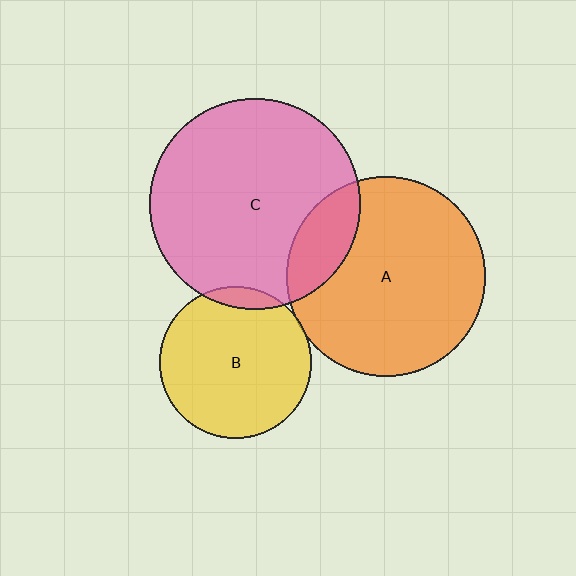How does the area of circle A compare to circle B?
Approximately 1.7 times.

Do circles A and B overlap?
Yes.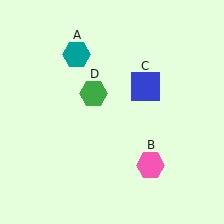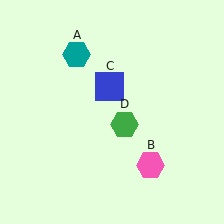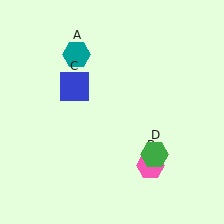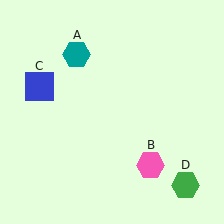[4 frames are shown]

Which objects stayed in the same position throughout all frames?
Teal hexagon (object A) and pink hexagon (object B) remained stationary.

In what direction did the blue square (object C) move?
The blue square (object C) moved left.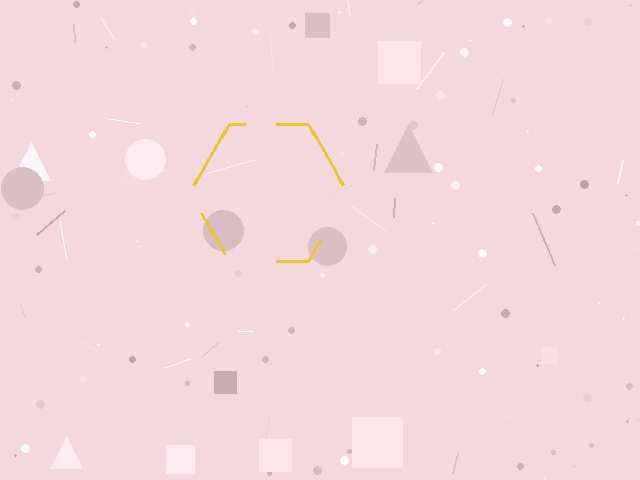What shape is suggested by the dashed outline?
The dashed outline suggests a hexagon.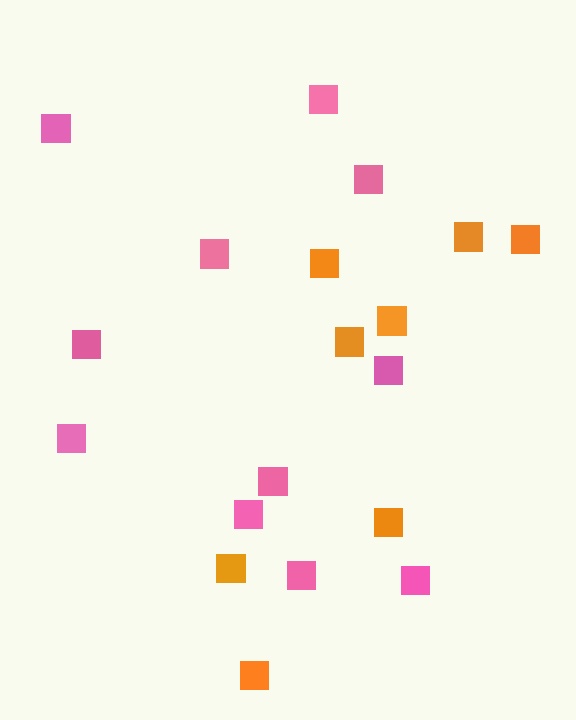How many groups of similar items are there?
There are 2 groups: one group of orange squares (8) and one group of pink squares (11).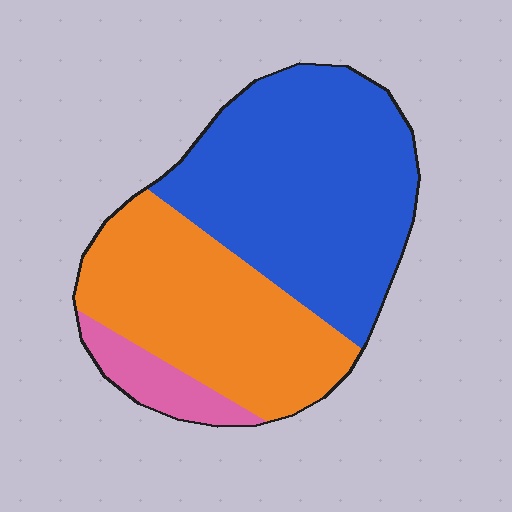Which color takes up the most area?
Blue, at roughly 50%.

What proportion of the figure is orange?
Orange covers 39% of the figure.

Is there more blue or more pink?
Blue.